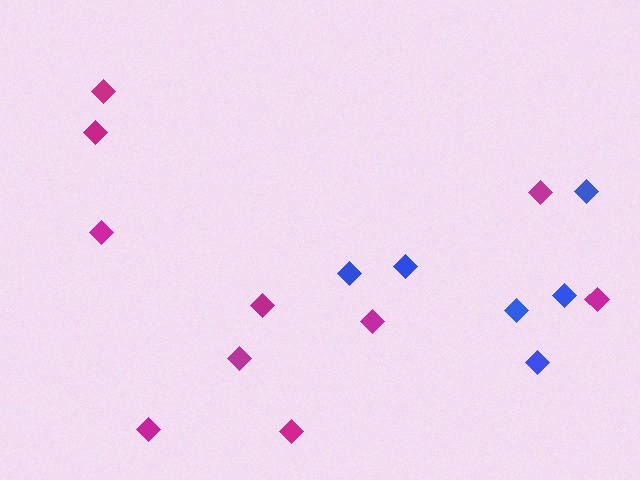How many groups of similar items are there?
There are 2 groups: one group of magenta diamonds (10) and one group of blue diamonds (6).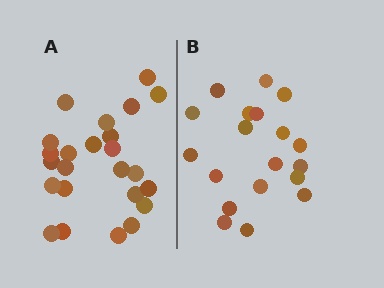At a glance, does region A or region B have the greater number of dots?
Region A (the left region) has more dots.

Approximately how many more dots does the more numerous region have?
Region A has about 5 more dots than region B.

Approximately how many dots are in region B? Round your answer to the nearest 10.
About 20 dots. (The exact count is 19, which rounds to 20.)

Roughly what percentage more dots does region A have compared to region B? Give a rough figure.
About 25% more.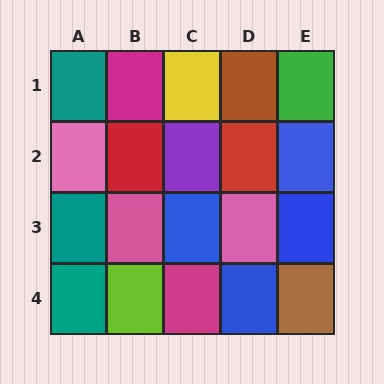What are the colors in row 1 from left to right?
Teal, magenta, yellow, brown, green.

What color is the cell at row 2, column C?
Purple.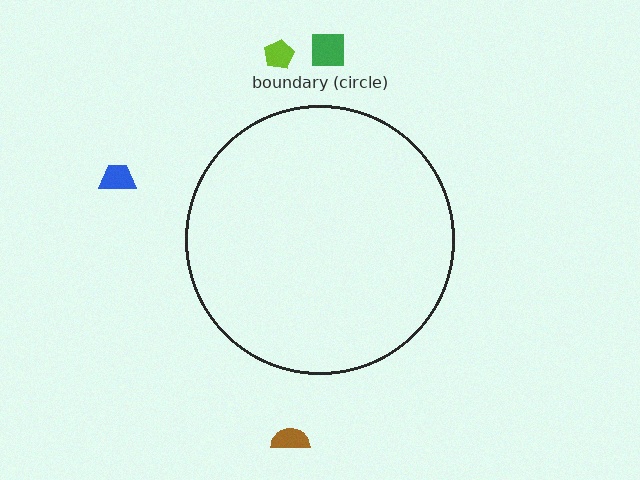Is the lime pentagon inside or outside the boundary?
Outside.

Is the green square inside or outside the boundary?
Outside.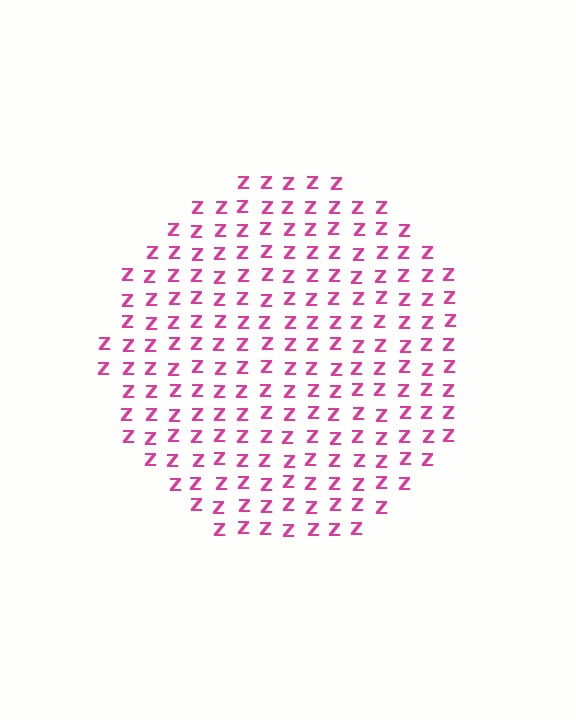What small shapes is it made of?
It is made of small letter Z's.